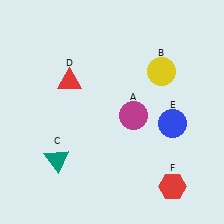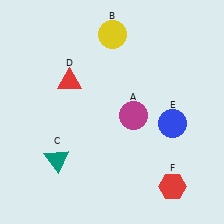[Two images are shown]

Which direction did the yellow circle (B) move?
The yellow circle (B) moved left.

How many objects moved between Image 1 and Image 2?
1 object moved between the two images.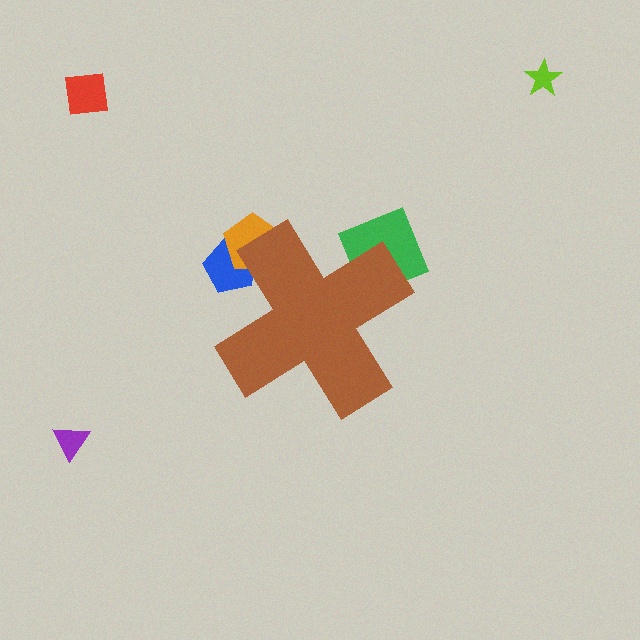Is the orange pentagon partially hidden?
Yes, the orange pentagon is partially hidden behind the brown cross.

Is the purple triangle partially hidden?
No, the purple triangle is fully visible.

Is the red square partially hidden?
No, the red square is fully visible.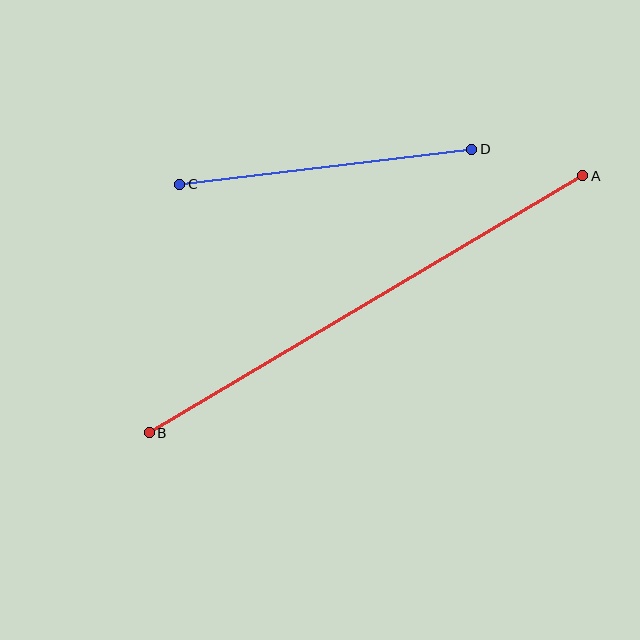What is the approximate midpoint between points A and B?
The midpoint is at approximately (366, 304) pixels.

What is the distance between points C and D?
The distance is approximately 294 pixels.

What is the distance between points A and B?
The distance is approximately 504 pixels.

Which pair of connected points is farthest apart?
Points A and B are farthest apart.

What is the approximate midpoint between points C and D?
The midpoint is at approximately (326, 167) pixels.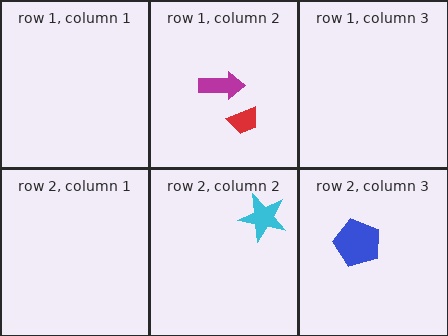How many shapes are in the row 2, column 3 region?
1.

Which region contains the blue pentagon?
The row 2, column 3 region.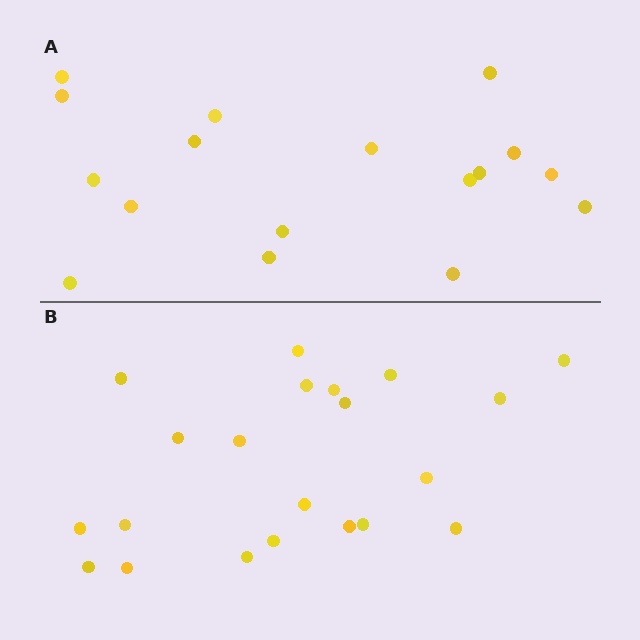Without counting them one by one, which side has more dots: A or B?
Region B (the bottom region) has more dots.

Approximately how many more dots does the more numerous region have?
Region B has about 4 more dots than region A.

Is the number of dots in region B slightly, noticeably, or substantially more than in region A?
Region B has only slightly more — the two regions are fairly close. The ratio is roughly 1.2 to 1.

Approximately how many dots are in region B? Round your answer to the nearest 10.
About 20 dots. (The exact count is 21, which rounds to 20.)